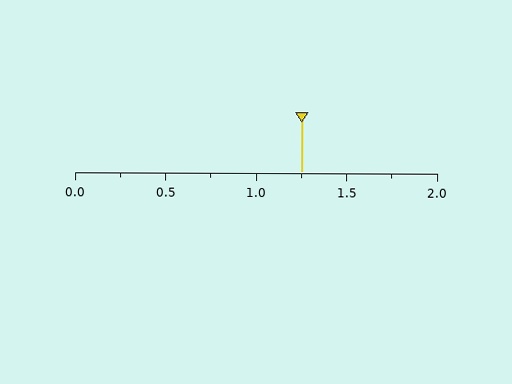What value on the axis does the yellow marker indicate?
The marker indicates approximately 1.25.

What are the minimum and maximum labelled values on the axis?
The axis runs from 0.0 to 2.0.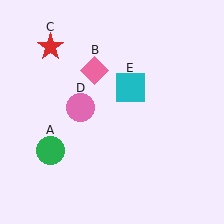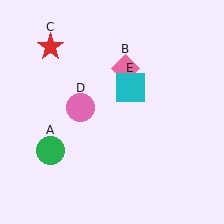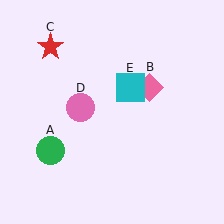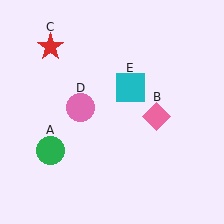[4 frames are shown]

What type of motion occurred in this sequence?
The pink diamond (object B) rotated clockwise around the center of the scene.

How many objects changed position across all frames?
1 object changed position: pink diamond (object B).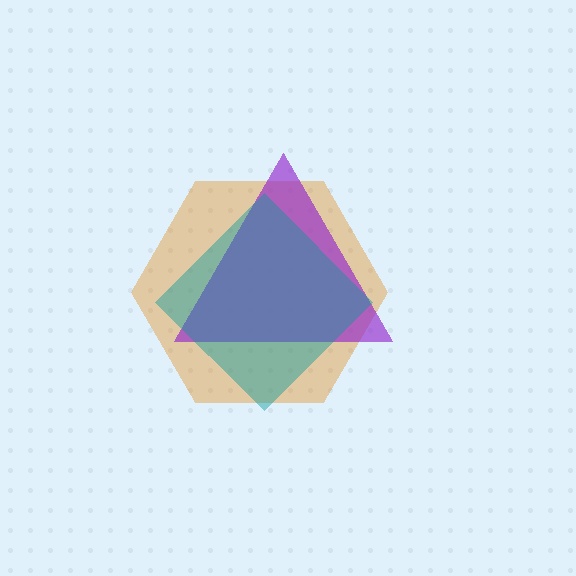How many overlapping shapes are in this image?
There are 3 overlapping shapes in the image.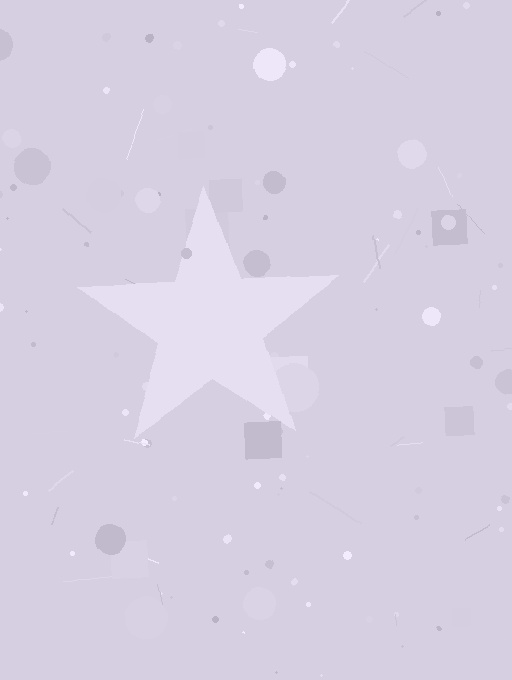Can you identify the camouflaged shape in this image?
The camouflaged shape is a star.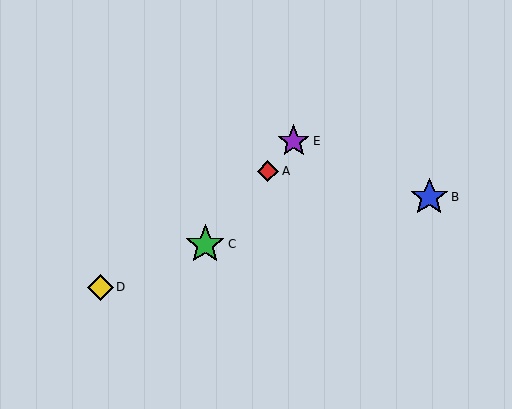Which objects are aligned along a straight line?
Objects A, C, E are aligned along a straight line.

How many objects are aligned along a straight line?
3 objects (A, C, E) are aligned along a straight line.